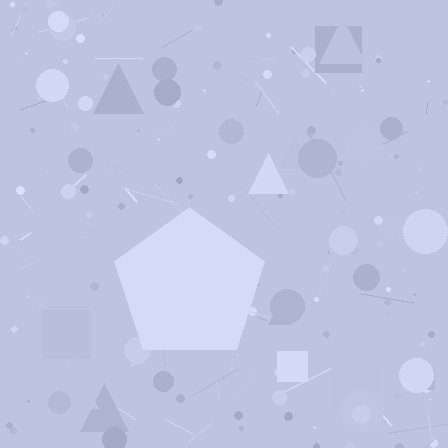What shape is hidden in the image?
A pentagon is hidden in the image.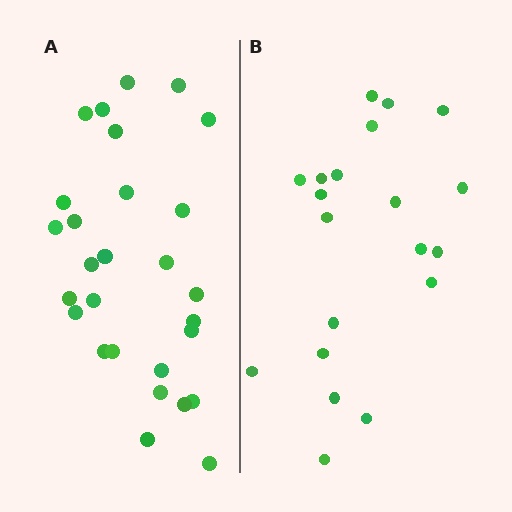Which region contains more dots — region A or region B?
Region A (the left region) has more dots.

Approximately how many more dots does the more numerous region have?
Region A has roughly 8 or so more dots than region B.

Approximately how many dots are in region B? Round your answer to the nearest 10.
About 20 dots.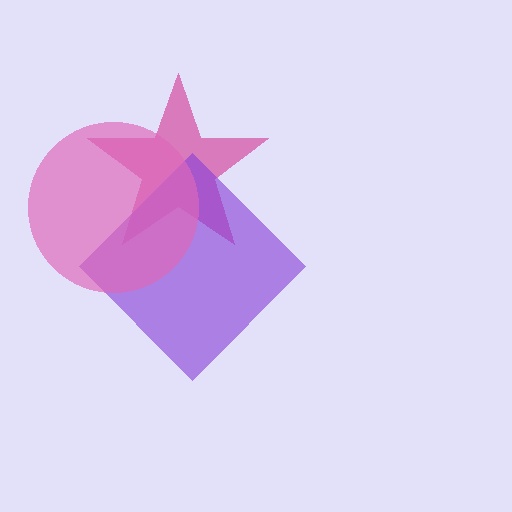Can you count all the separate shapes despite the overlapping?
Yes, there are 3 separate shapes.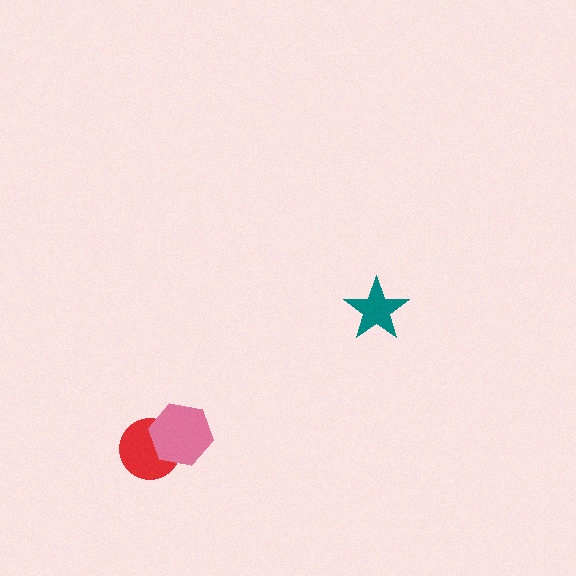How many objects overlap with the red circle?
1 object overlaps with the red circle.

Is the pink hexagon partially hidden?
No, no other shape covers it.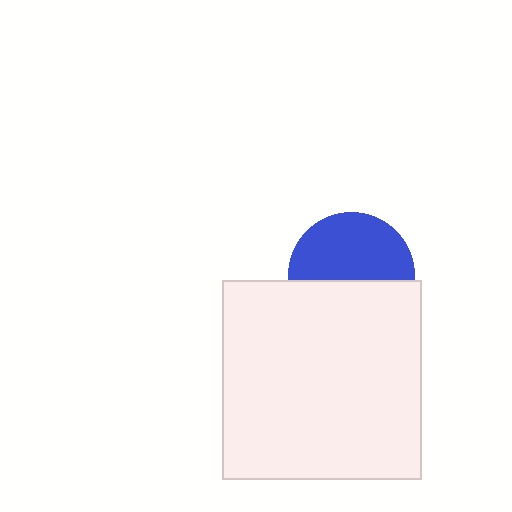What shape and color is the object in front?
The object in front is a white square.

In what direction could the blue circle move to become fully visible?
The blue circle could move up. That would shift it out from behind the white square entirely.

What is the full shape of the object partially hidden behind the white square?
The partially hidden object is a blue circle.